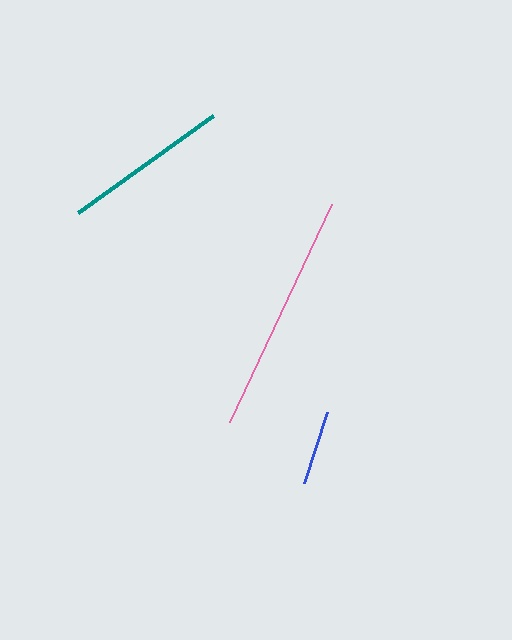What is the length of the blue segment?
The blue segment is approximately 75 pixels long.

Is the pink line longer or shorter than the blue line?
The pink line is longer than the blue line.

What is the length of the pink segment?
The pink segment is approximately 241 pixels long.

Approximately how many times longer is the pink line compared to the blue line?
The pink line is approximately 3.2 times the length of the blue line.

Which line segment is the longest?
The pink line is the longest at approximately 241 pixels.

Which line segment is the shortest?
The blue line is the shortest at approximately 75 pixels.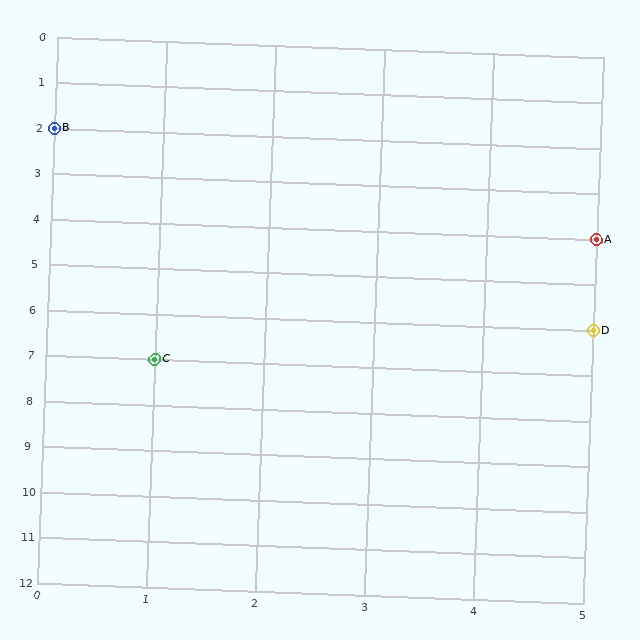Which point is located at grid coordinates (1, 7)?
Point C is at (1, 7).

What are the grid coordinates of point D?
Point D is at grid coordinates (5, 6).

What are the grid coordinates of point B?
Point B is at grid coordinates (0, 2).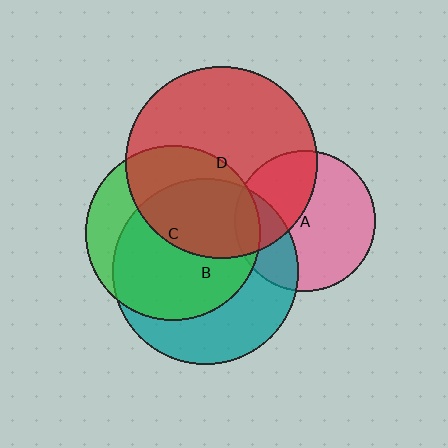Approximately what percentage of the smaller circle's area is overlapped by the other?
Approximately 25%.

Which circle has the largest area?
Circle D (red).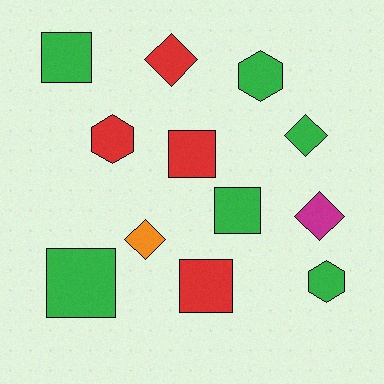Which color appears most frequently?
Green, with 6 objects.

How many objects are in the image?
There are 12 objects.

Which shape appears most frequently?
Square, with 5 objects.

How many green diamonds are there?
There is 1 green diamond.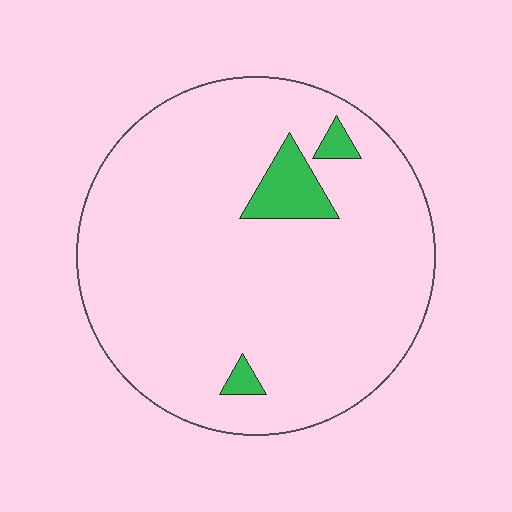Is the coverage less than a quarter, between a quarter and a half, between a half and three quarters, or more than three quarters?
Less than a quarter.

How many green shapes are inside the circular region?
3.